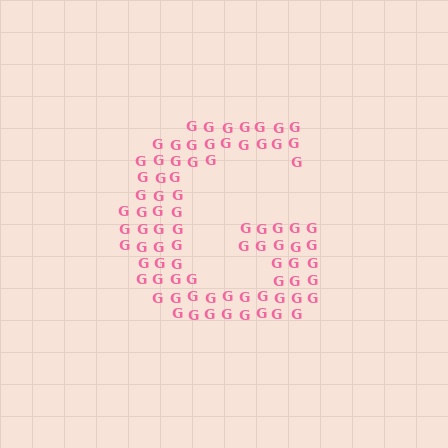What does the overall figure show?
The overall figure shows the letter G.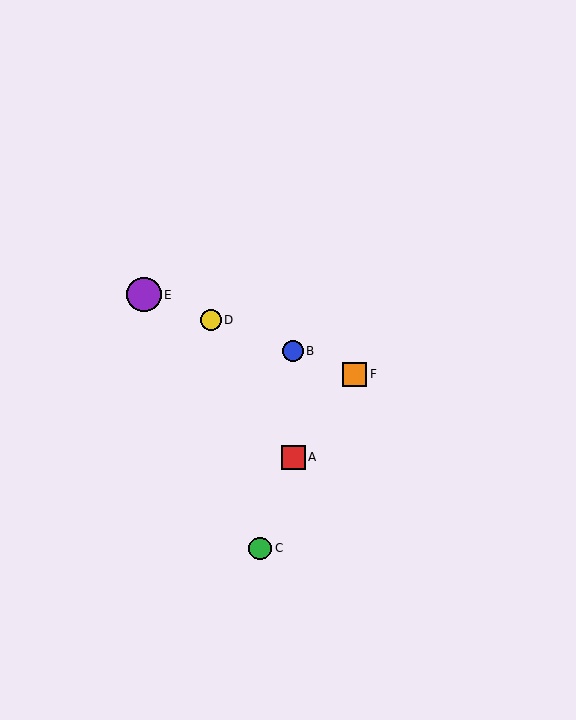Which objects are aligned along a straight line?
Objects B, D, E, F are aligned along a straight line.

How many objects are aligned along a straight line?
4 objects (B, D, E, F) are aligned along a straight line.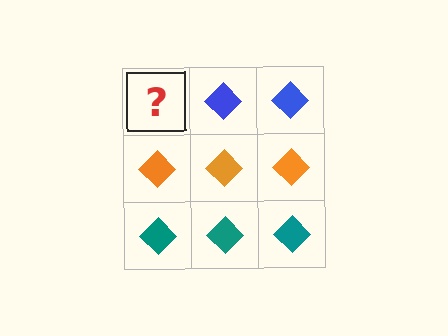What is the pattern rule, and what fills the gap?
The rule is that each row has a consistent color. The gap should be filled with a blue diamond.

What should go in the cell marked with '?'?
The missing cell should contain a blue diamond.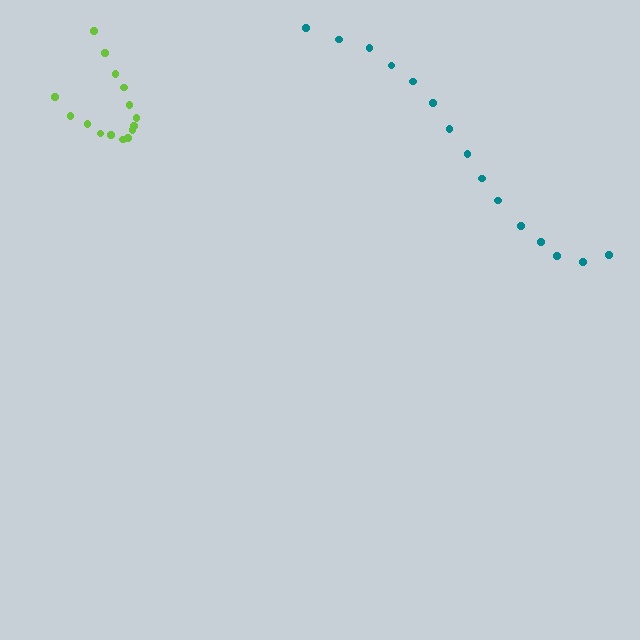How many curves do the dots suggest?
There are 2 distinct paths.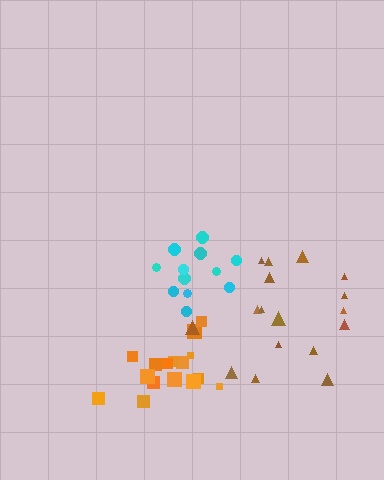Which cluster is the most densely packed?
Cyan.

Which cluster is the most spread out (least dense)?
Brown.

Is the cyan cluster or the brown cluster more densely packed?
Cyan.